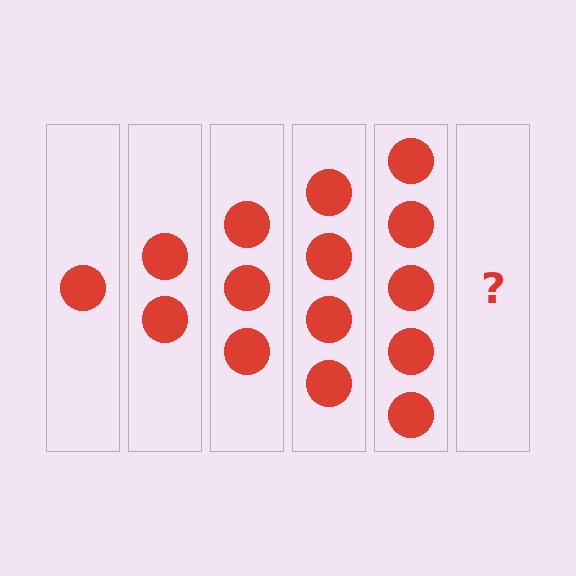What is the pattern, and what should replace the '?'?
The pattern is that each step adds one more circle. The '?' should be 6 circles.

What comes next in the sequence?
The next element should be 6 circles.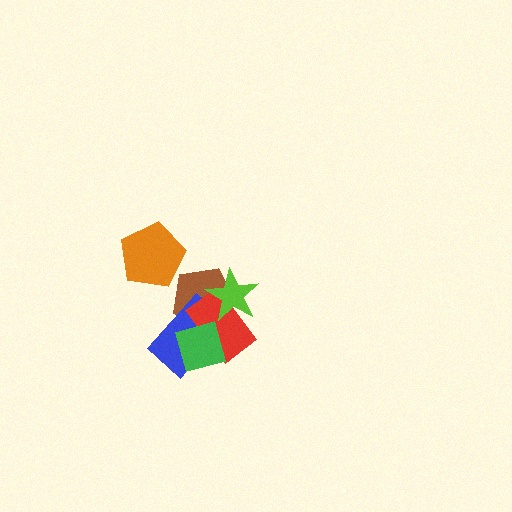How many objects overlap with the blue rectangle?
3 objects overlap with the blue rectangle.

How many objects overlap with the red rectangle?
4 objects overlap with the red rectangle.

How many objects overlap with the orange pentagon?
0 objects overlap with the orange pentagon.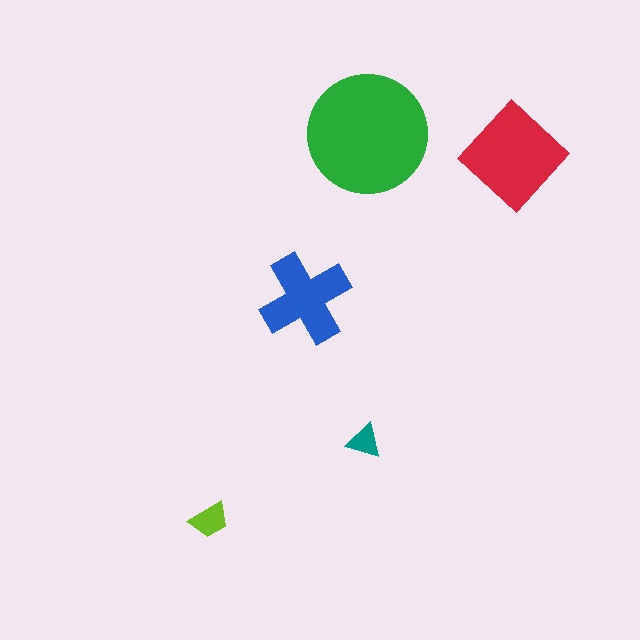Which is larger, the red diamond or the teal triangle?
The red diamond.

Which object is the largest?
The green circle.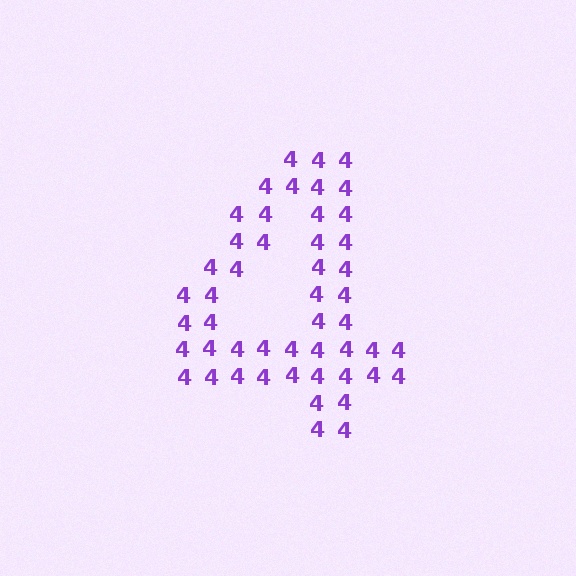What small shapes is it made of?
It is made of small digit 4's.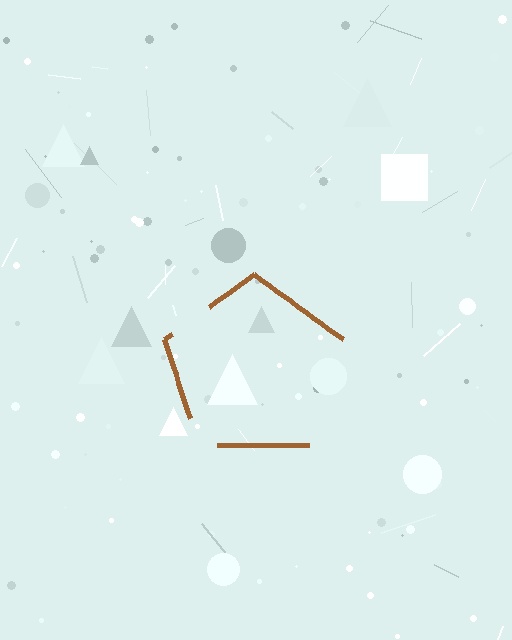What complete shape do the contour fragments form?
The contour fragments form a pentagon.